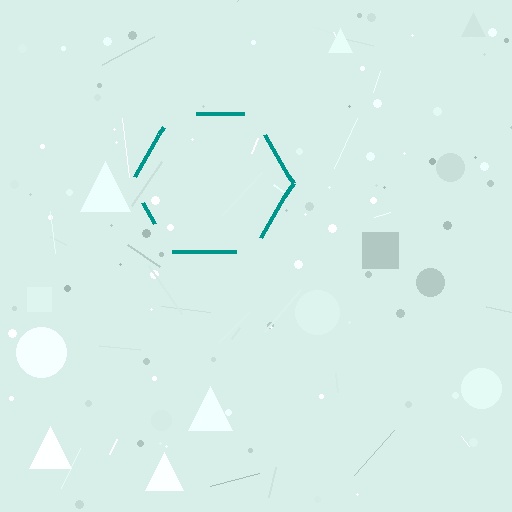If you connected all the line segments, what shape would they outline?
They would outline a hexagon.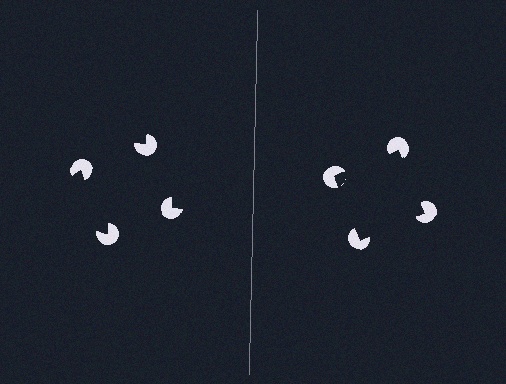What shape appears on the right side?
An illusory square.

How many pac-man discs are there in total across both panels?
8 — 4 on each side.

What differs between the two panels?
The pac-man discs are positioned identically on both sides; only the wedge orientations differ. On the right they align to a square; on the left they are misaligned.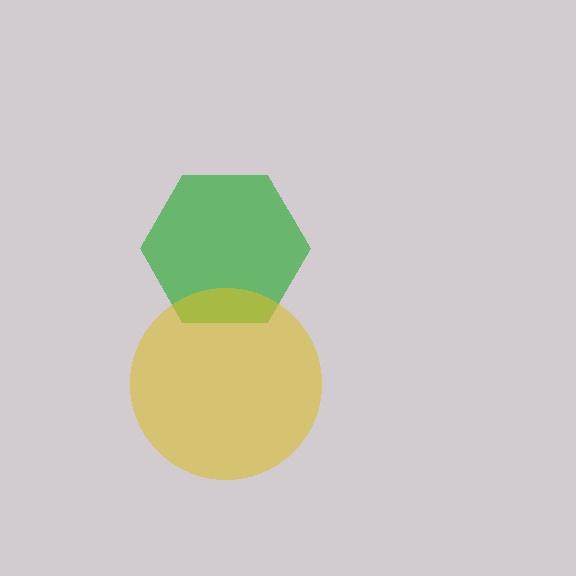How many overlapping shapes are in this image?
There are 2 overlapping shapes in the image.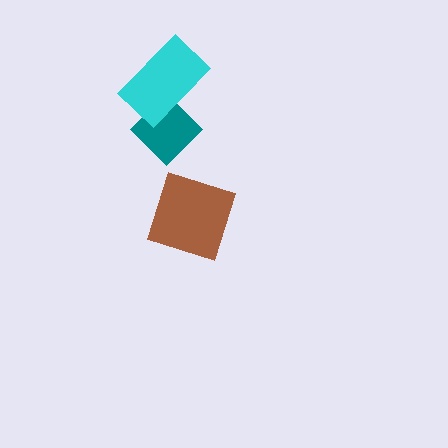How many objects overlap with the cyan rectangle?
1 object overlaps with the cyan rectangle.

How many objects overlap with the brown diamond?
0 objects overlap with the brown diamond.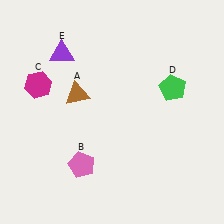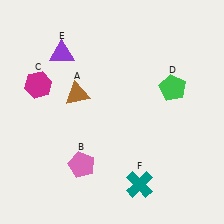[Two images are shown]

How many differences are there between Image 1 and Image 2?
There is 1 difference between the two images.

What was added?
A teal cross (F) was added in Image 2.